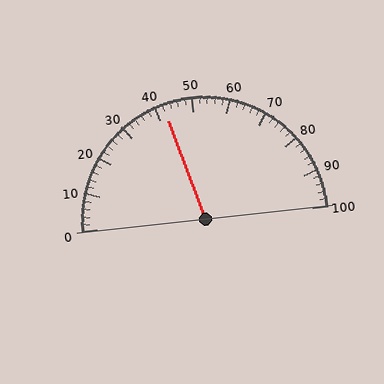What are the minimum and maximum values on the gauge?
The gauge ranges from 0 to 100.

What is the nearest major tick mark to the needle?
The nearest major tick mark is 40.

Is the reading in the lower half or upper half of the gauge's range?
The reading is in the lower half of the range (0 to 100).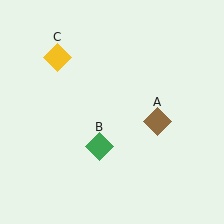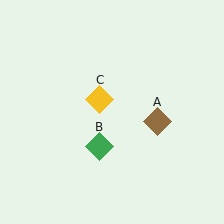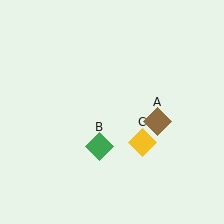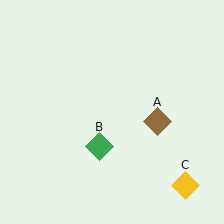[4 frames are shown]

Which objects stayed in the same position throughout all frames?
Brown diamond (object A) and green diamond (object B) remained stationary.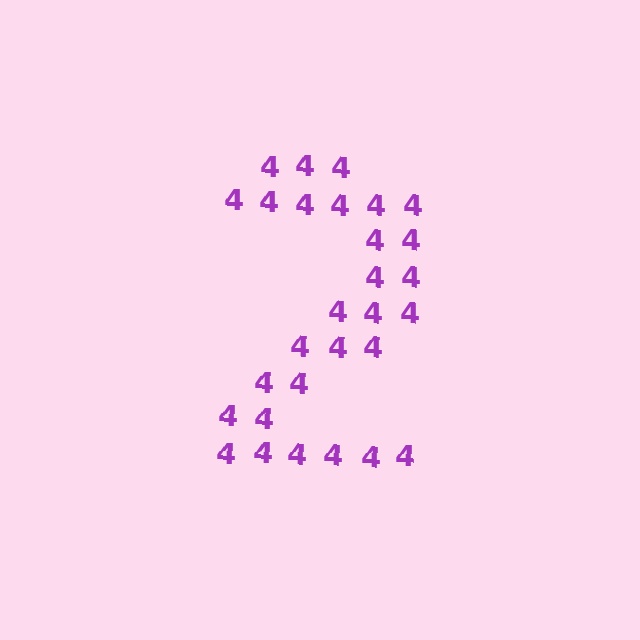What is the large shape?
The large shape is the digit 2.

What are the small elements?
The small elements are digit 4's.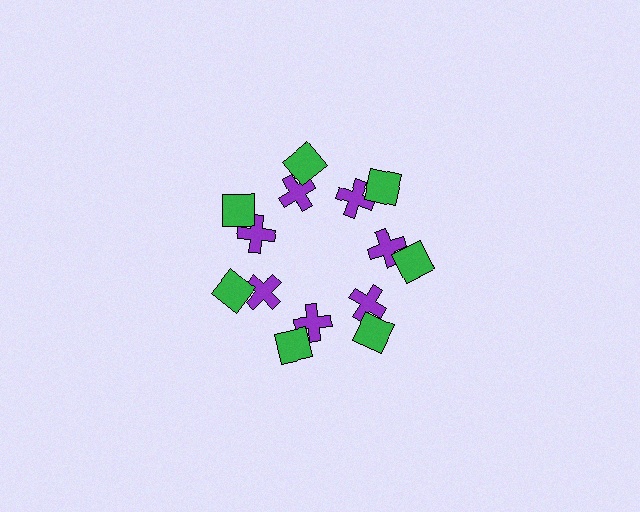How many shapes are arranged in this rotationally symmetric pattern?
There are 14 shapes, arranged in 7 groups of 2.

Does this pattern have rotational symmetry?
Yes, this pattern has 7-fold rotational symmetry. It looks the same after rotating 51 degrees around the center.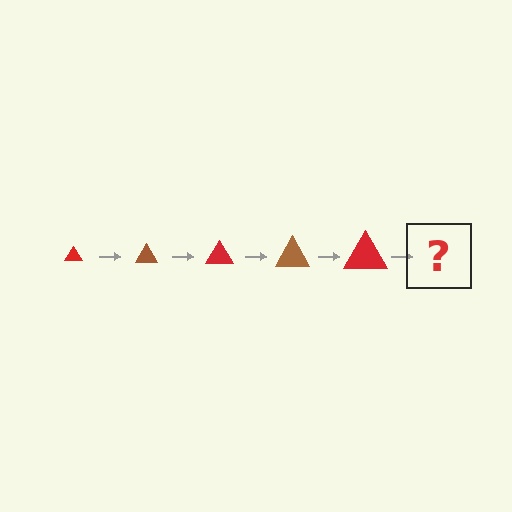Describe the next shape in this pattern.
It should be a brown triangle, larger than the previous one.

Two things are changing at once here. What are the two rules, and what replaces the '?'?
The two rules are that the triangle grows larger each step and the color cycles through red and brown. The '?' should be a brown triangle, larger than the previous one.